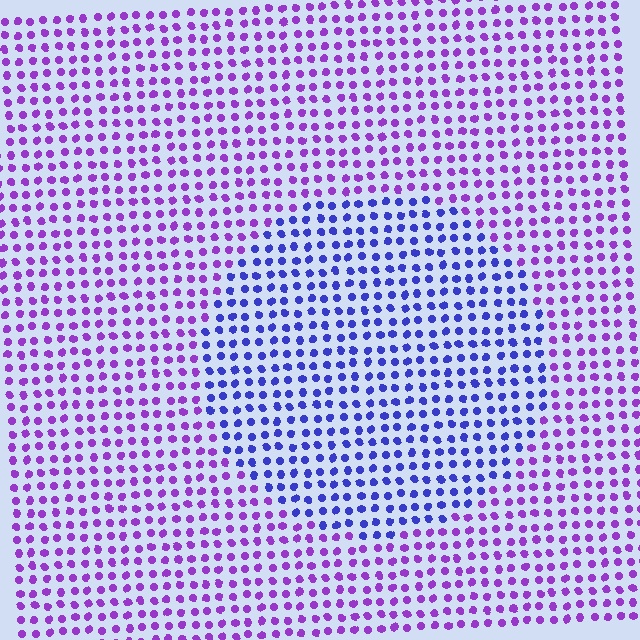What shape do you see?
I see a circle.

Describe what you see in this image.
The image is filled with small purple elements in a uniform arrangement. A circle-shaped region is visible where the elements are tinted to a slightly different hue, forming a subtle color boundary.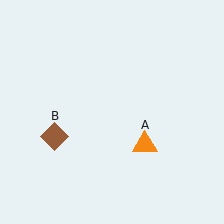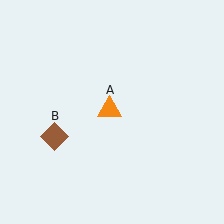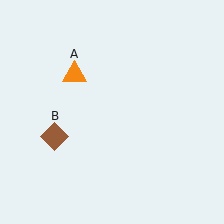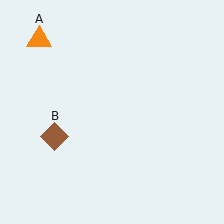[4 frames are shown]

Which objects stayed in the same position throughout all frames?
Brown diamond (object B) remained stationary.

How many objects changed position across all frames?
1 object changed position: orange triangle (object A).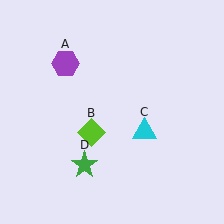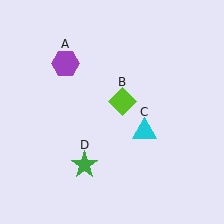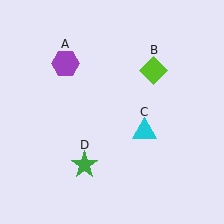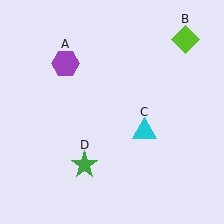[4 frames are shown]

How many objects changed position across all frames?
1 object changed position: lime diamond (object B).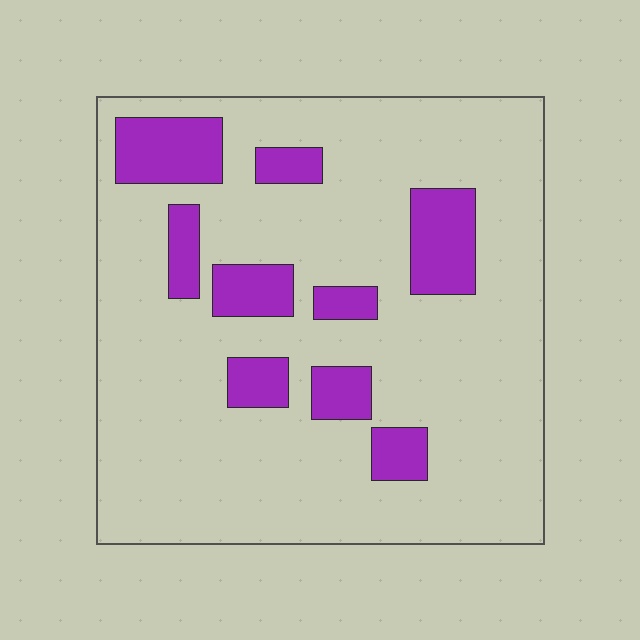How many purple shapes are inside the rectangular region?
9.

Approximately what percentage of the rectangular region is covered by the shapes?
Approximately 20%.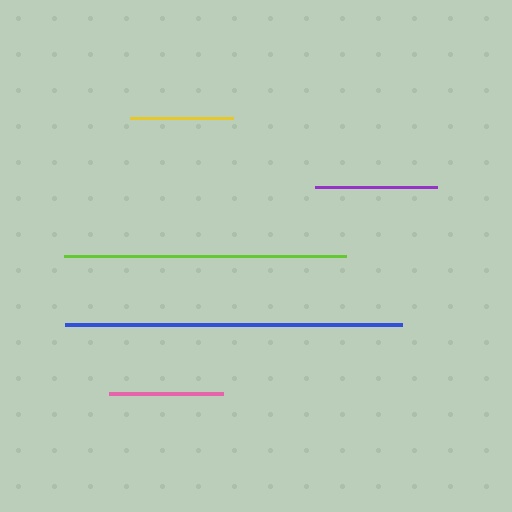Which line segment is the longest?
The blue line is the longest at approximately 337 pixels.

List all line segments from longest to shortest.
From longest to shortest: blue, lime, purple, pink, yellow.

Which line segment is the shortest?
The yellow line is the shortest at approximately 103 pixels.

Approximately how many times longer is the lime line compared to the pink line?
The lime line is approximately 2.5 times the length of the pink line.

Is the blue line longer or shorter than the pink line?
The blue line is longer than the pink line.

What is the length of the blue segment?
The blue segment is approximately 337 pixels long.